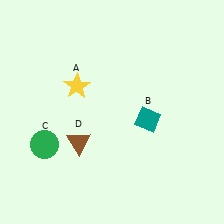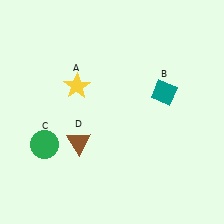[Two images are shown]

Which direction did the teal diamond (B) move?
The teal diamond (B) moved up.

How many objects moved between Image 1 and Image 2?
1 object moved between the two images.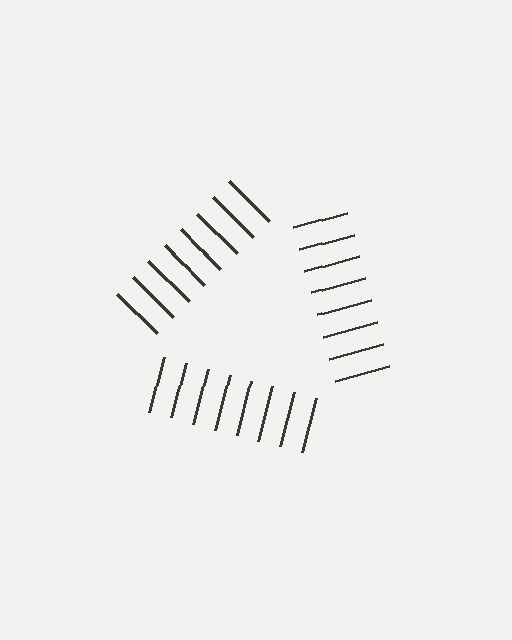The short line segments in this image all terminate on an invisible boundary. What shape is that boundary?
An illusory triangle — the line segments terminate on its edges but no continuous stroke is drawn.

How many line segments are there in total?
24 — 8 along each of the 3 edges.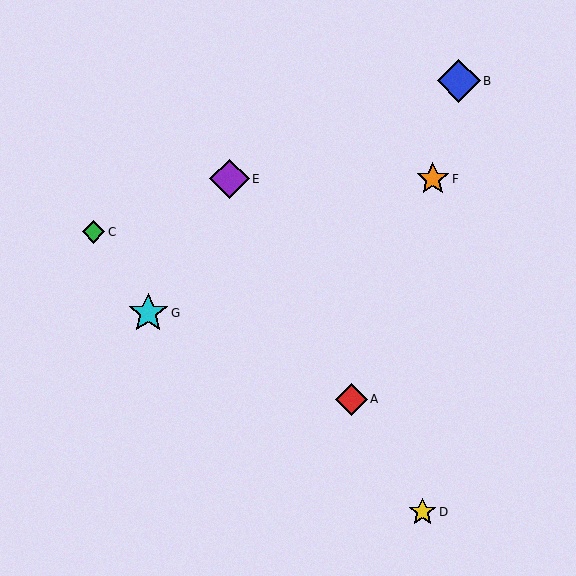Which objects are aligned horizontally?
Objects E, F are aligned horizontally.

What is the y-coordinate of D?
Object D is at y≈512.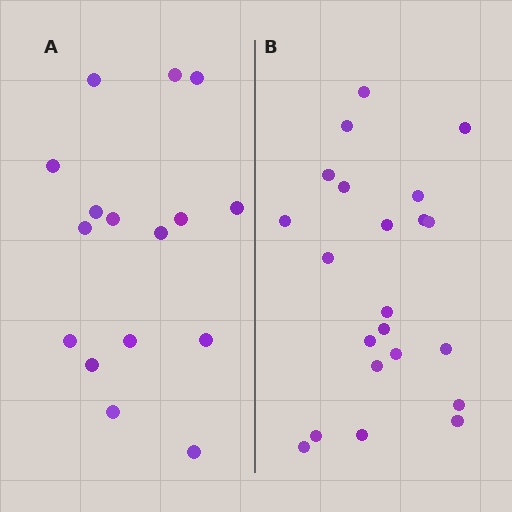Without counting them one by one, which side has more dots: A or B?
Region B (the right region) has more dots.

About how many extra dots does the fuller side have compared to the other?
Region B has about 6 more dots than region A.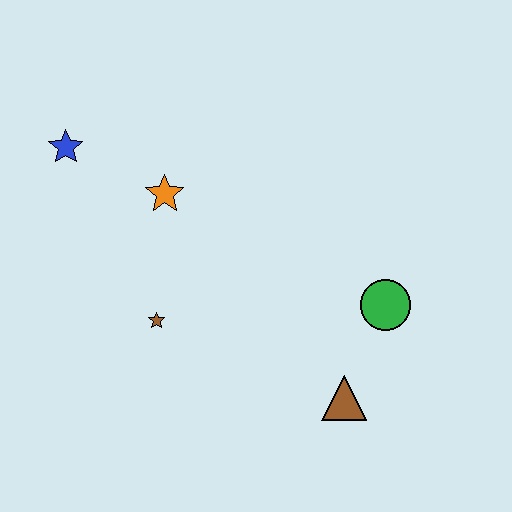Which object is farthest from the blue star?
The brown triangle is farthest from the blue star.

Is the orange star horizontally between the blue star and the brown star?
No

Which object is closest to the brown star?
The orange star is closest to the brown star.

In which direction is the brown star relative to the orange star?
The brown star is below the orange star.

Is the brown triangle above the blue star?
No